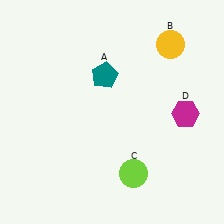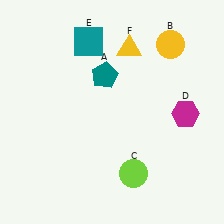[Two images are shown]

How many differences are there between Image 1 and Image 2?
There are 2 differences between the two images.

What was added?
A teal square (E), a yellow triangle (F) were added in Image 2.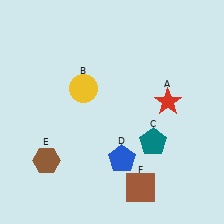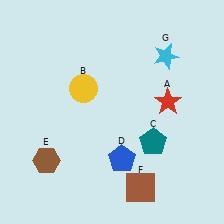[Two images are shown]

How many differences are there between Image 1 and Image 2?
There is 1 difference between the two images.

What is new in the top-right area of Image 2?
A cyan star (G) was added in the top-right area of Image 2.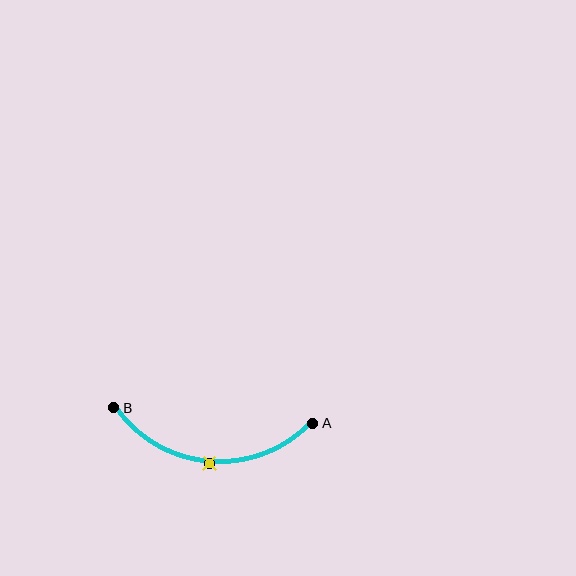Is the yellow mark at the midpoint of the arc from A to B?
Yes. The yellow mark lies on the arc at equal arc-length from both A and B — it is the arc midpoint.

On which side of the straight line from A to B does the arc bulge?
The arc bulges below the straight line connecting A and B.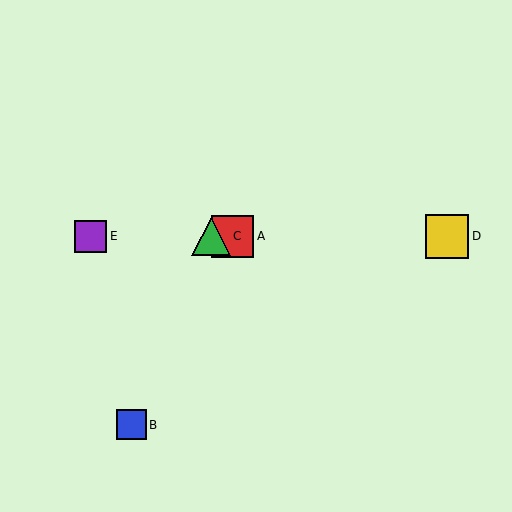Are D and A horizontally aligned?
Yes, both are at y≈236.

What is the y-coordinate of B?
Object B is at y≈425.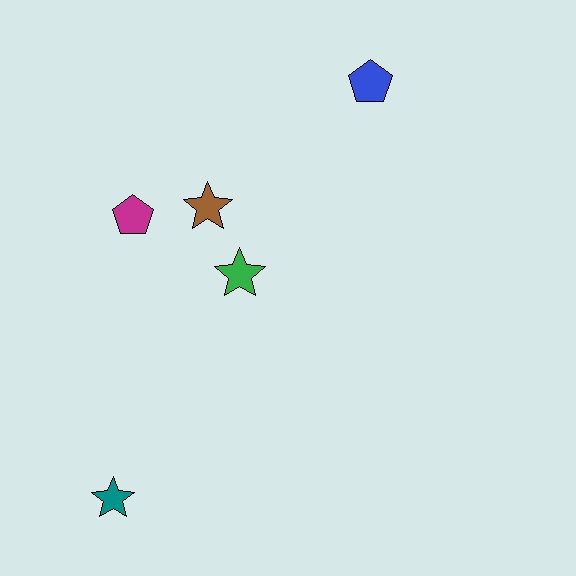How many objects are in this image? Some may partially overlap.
There are 5 objects.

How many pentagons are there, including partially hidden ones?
There are 2 pentagons.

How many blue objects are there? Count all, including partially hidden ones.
There is 1 blue object.